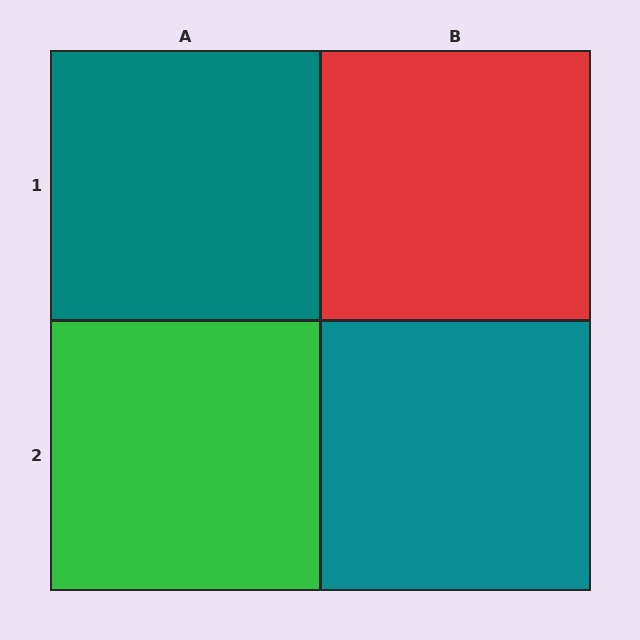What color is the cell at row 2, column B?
Teal.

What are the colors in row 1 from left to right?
Teal, red.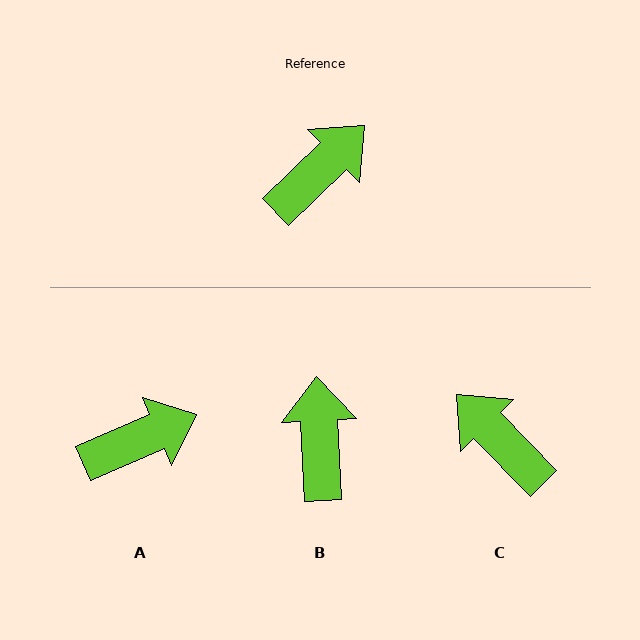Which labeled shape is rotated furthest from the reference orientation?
C, about 90 degrees away.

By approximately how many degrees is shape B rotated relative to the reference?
Approximately 49 degrees counter-clockwise.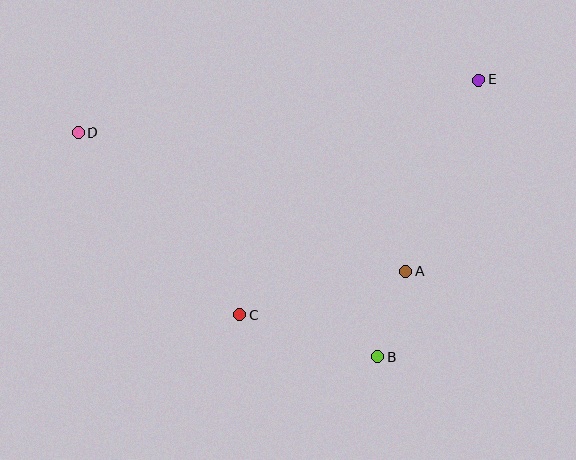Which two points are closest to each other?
Points A and B are closest to each other.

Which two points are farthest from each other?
Points D and E are farthest from each other.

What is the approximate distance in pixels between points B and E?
The distance between B and E is approximately 295 pixels.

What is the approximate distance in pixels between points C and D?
The distance between C and D is approximately 244 pixels.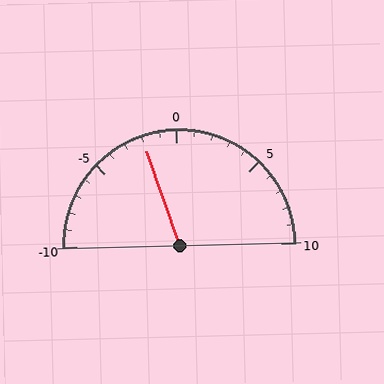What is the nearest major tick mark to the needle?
The nearest major tick mark is 0.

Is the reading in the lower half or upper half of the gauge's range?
The reading is in the lower half of the range (-10 to 10).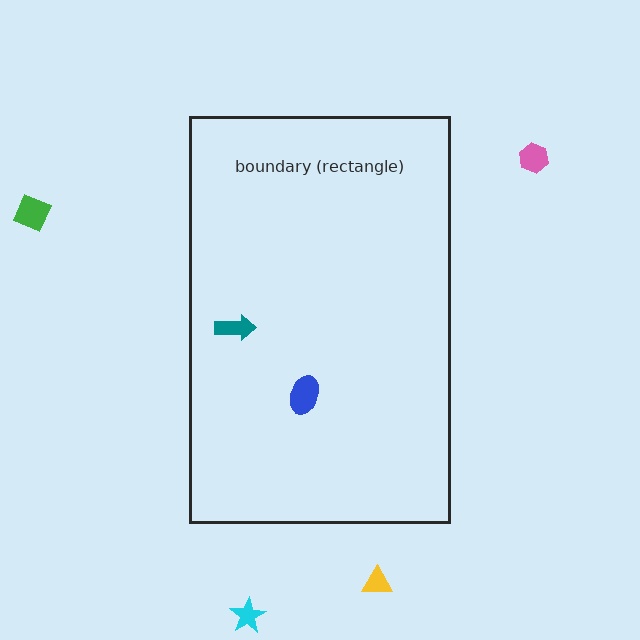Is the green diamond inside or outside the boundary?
Outside.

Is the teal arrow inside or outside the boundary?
Inside.